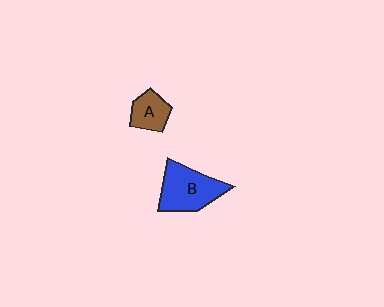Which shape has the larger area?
Shape B (blue).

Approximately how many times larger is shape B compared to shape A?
Approximately 1.9 times.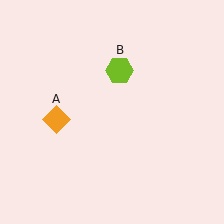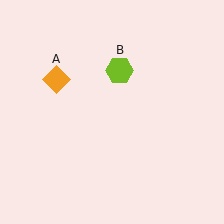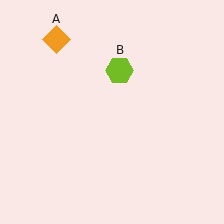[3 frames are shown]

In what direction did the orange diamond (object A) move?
The orange diamond (object A) moved up.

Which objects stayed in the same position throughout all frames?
Lime hexagon (object B) remained stationary.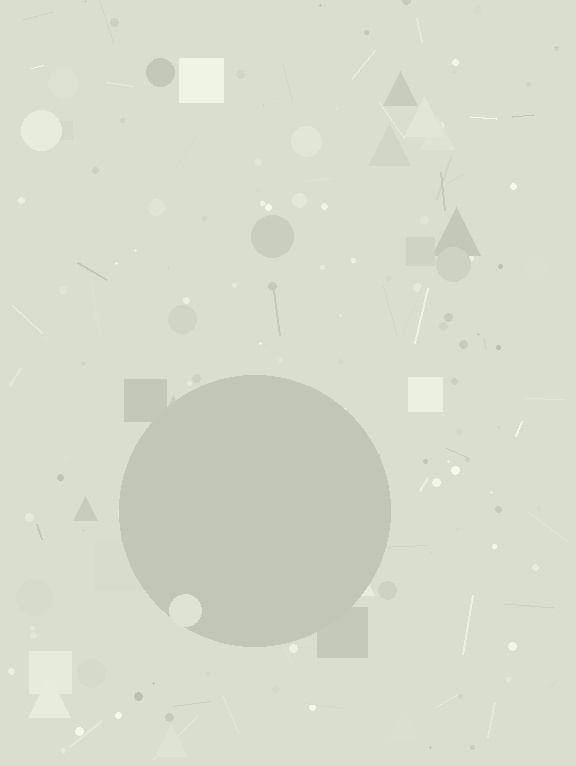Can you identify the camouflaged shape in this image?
The camouflaged shape is a circle.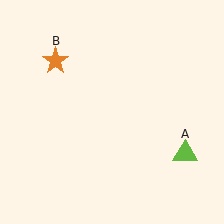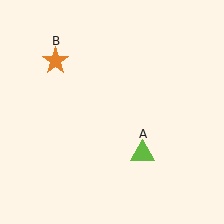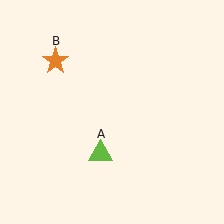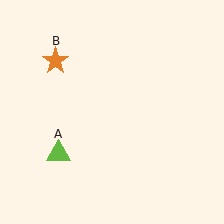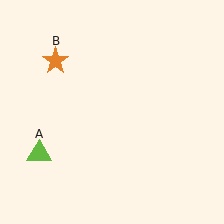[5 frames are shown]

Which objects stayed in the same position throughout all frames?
Orange star (object B) remained stationary.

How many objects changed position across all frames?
1 object changed position: lime triangle (object A).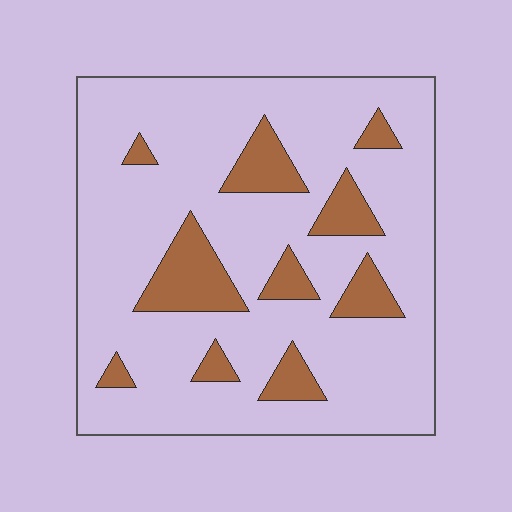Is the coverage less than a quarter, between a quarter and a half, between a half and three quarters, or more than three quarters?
Less than a quarter.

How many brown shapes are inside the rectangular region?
10.